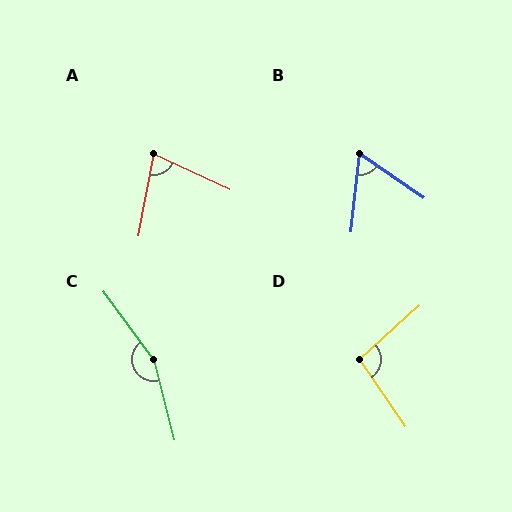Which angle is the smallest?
B, at approximately 62 degrees.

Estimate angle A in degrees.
Approximately 76 degrees.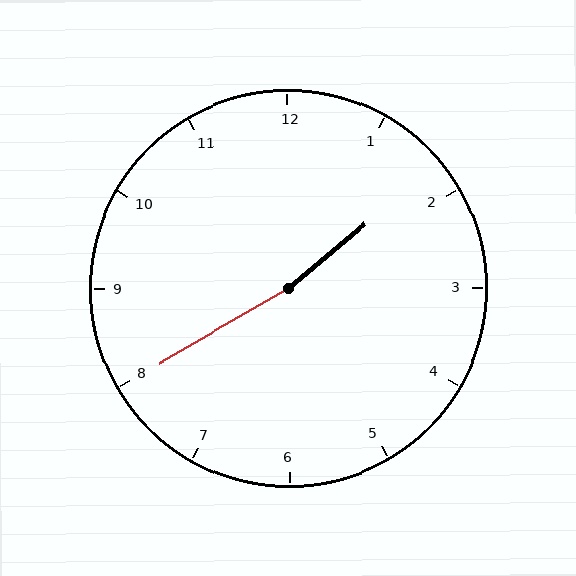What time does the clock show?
1:40.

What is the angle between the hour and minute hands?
Approximately 170 degrees.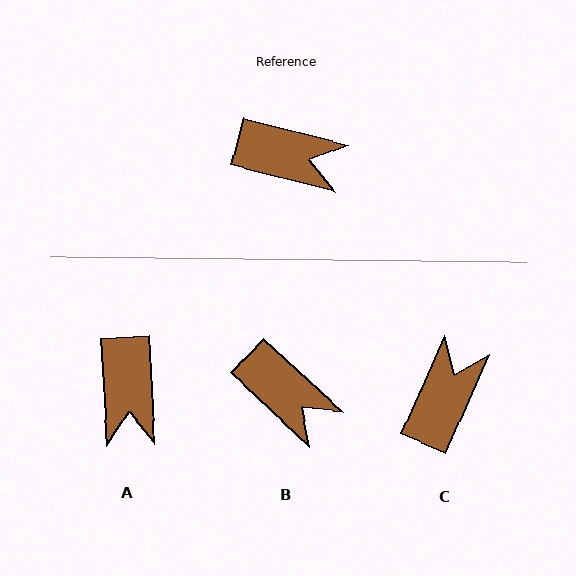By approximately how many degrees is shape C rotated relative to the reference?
Approximately 81 degrees counter-clockwise.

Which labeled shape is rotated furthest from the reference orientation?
C, about 81 degrees away.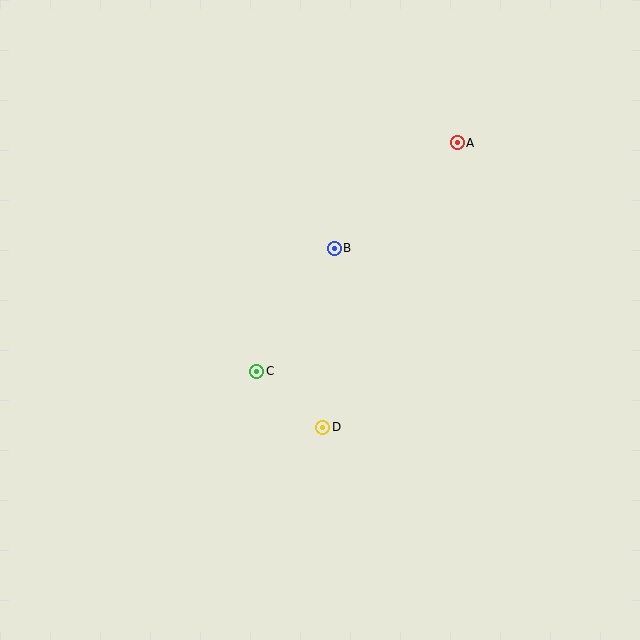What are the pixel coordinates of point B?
Point B is at (334, 248).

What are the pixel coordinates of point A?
Point A is at (457, 143).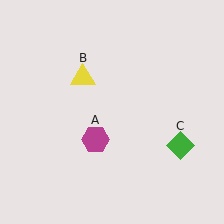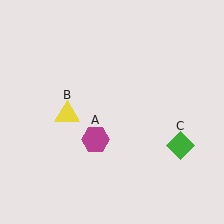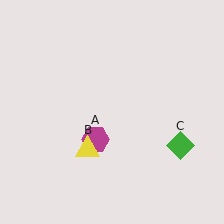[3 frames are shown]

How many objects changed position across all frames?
1 object changed position: yellow triangle (object B).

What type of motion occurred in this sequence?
The yellow triangle (object B) rotated counterclockwise around the center of the scene.